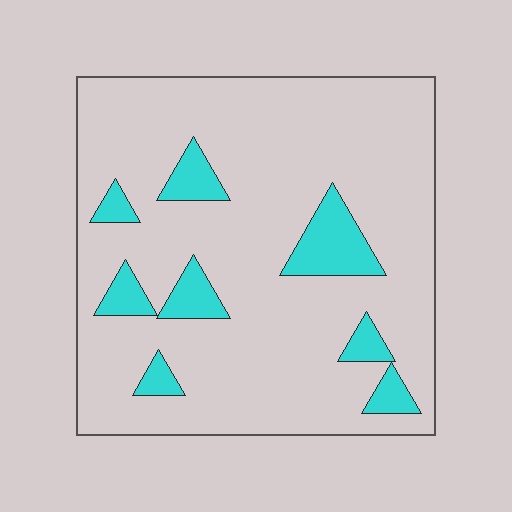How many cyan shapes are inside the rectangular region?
8.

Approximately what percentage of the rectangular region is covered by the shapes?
Approximately 15%.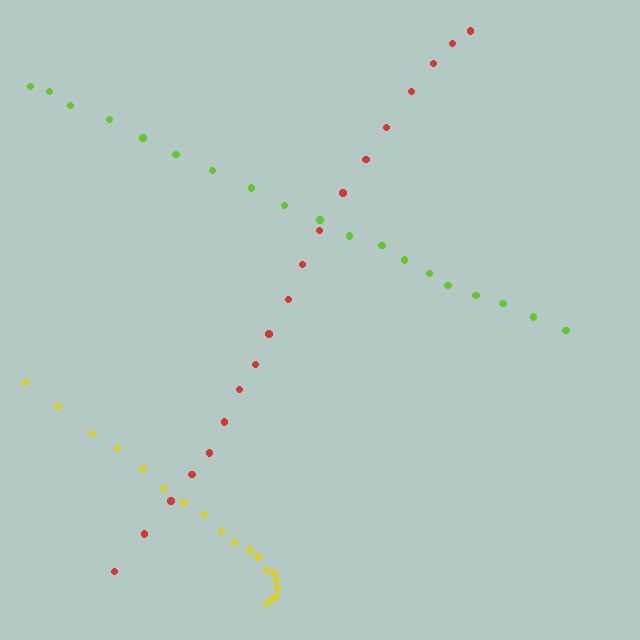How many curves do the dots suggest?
There are 3 distinct paths.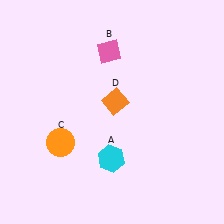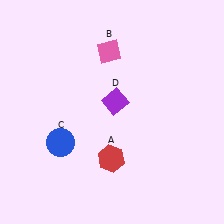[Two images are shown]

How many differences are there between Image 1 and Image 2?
There are 3 differences between the two images.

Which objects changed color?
A changed from cyan to red. C changed from orange to blue. D changed from orange to purple.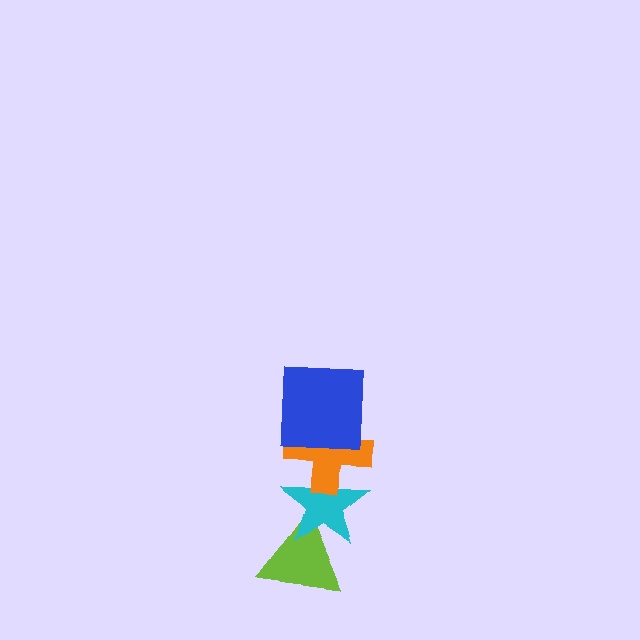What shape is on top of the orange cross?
The blue square is on top of the orange cross.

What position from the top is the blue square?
The blue square is 1st from the top.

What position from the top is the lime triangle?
The lime triangle is 4th from the top.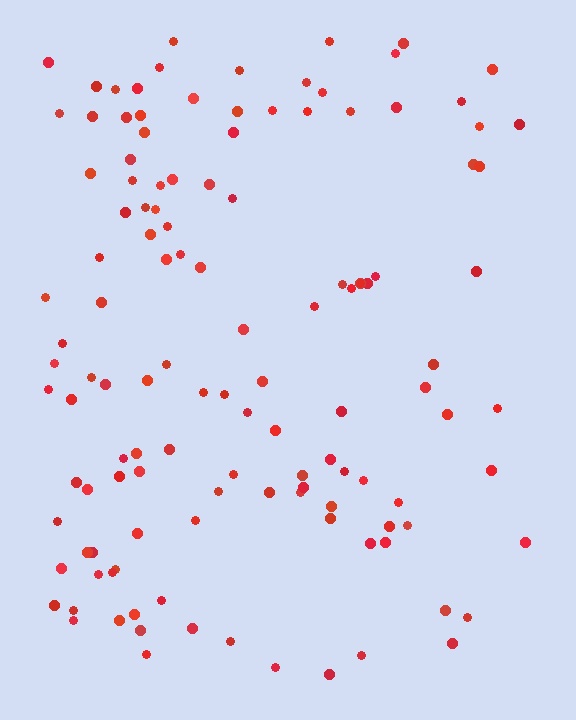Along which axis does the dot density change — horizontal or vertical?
Horizontal.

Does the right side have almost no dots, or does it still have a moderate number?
Still a moderate number, just noticeably fewer than the left.